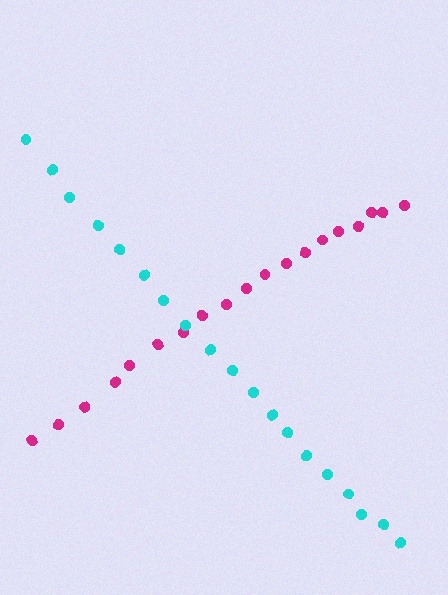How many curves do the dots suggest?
There are 2 distinct paths.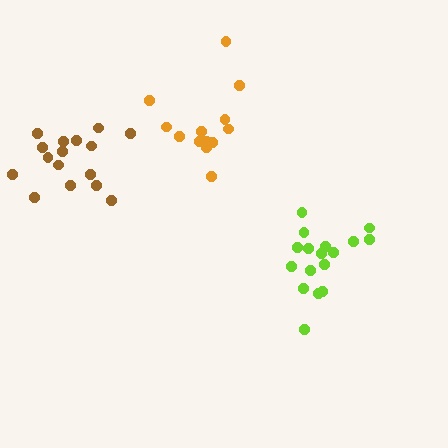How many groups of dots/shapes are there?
There are 3 groups.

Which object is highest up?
The orange cluster is topmost.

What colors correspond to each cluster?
The clusters are colored: lime, orange, brown.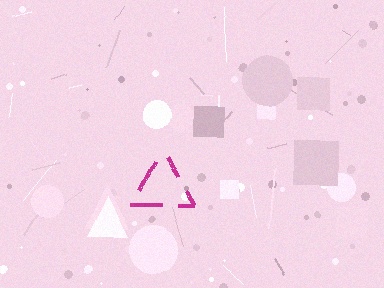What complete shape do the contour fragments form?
The contour fragments form a triangle.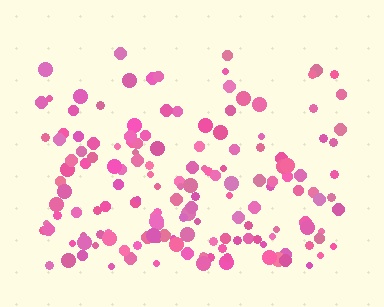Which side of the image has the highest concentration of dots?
The bottom.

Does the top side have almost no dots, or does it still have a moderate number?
Still a moderate number, just noticeably fewer than the bottom.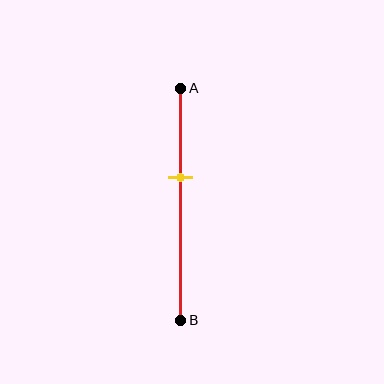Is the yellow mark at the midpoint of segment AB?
No, the mark is at about 40% from A, not at the 50% midpoint.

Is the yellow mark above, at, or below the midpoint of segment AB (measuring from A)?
The yellow mark is above the midpoint of segment AB.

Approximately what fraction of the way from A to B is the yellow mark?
The yellow mark is approximately 40% of the way from A to B.